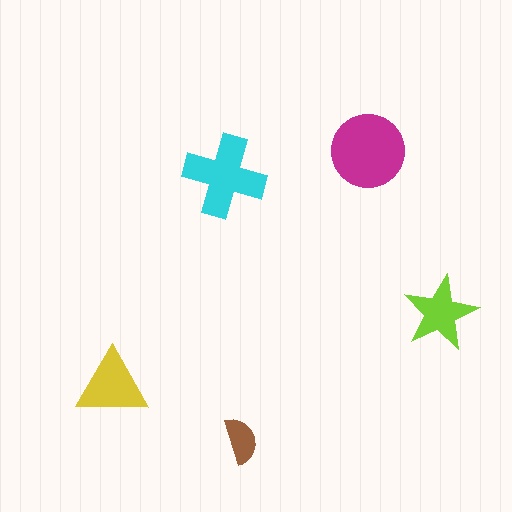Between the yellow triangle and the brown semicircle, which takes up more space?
The yellow triangle.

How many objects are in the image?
There are 5 objects in the image.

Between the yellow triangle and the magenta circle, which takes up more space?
The magenta circle.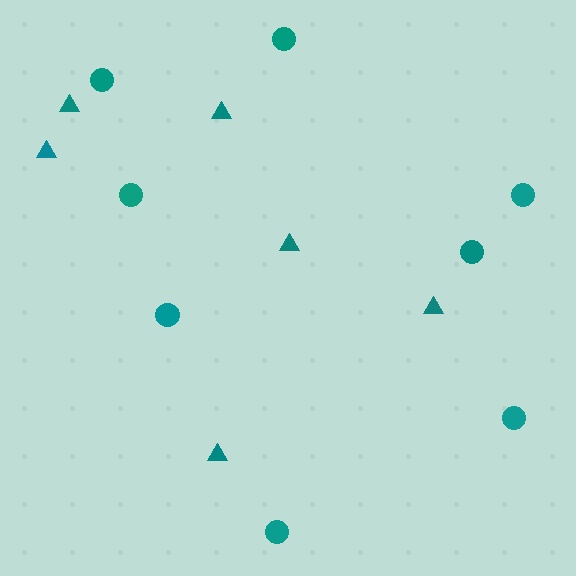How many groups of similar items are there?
There are 2 groups: one group of triangles (6) and one group of circles (8).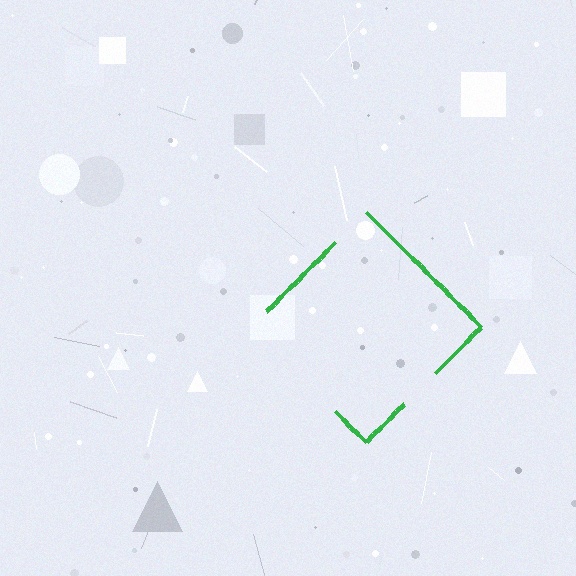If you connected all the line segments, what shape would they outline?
They would outline a diamond.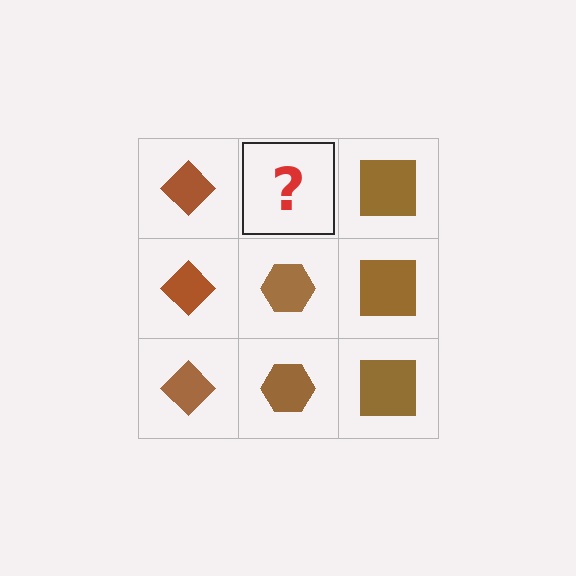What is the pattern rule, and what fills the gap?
The rule is that each column has a consistent shape. The gap should be filled with a brown hexagon.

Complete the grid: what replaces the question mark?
The question mark should be replaced with a brown hexagon.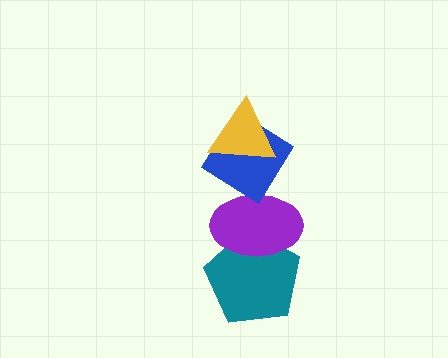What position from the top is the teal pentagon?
The teal pentagon is 4th from the top.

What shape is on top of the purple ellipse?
The blue diamond is on top of the purple ellipse.